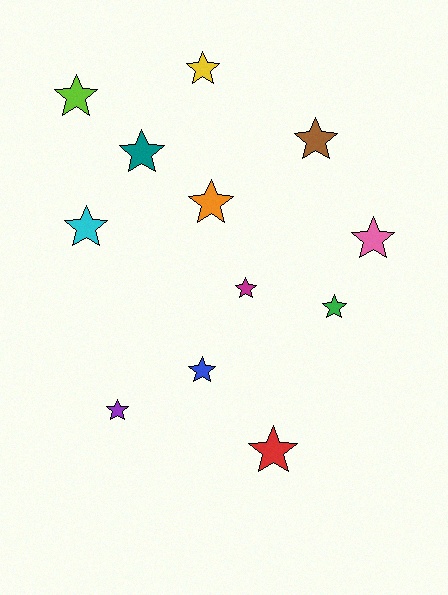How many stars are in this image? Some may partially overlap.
There are 12 stars.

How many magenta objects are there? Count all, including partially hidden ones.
There is 1 magenta object.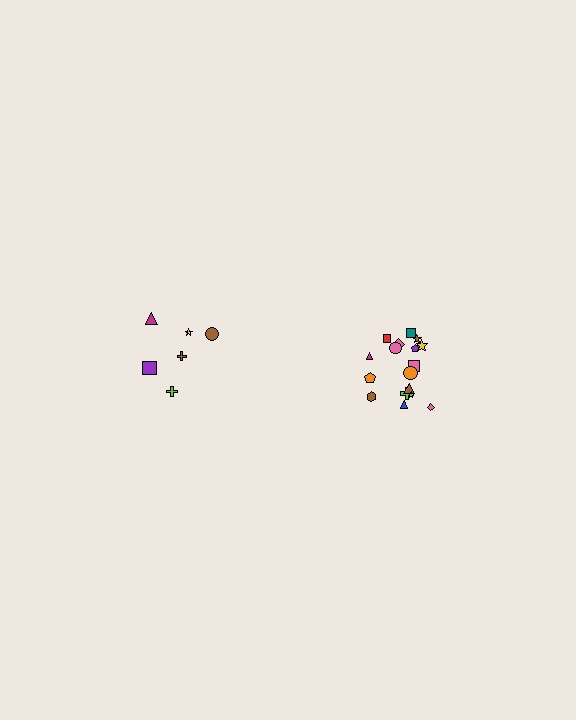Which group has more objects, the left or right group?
The right group.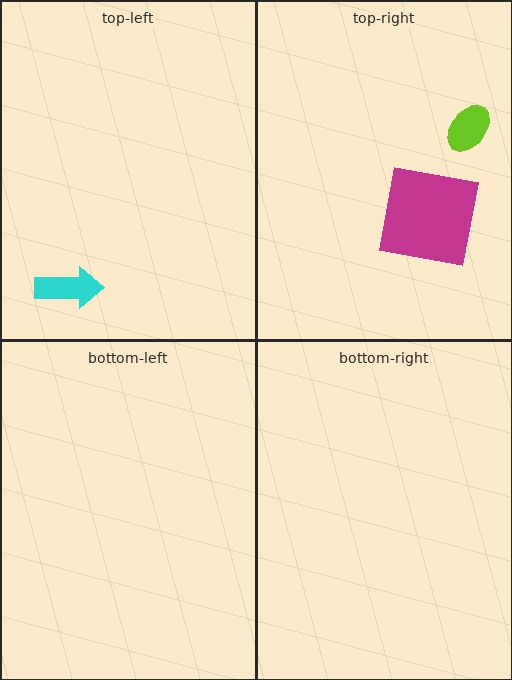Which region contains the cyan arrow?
The top-left region.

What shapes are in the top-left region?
The cyan arrow.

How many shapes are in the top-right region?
2.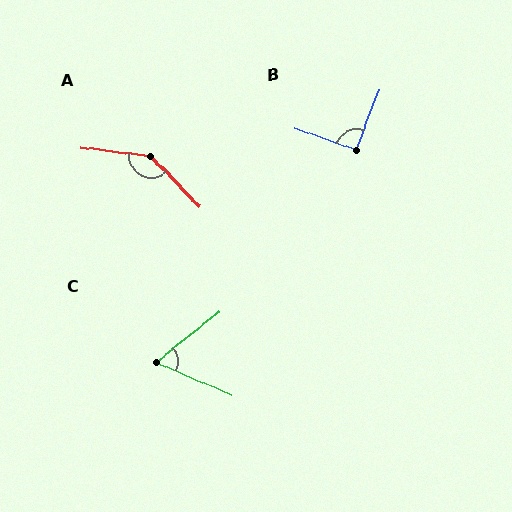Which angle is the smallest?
C, at approximately 62 degrees.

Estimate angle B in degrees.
Approximately 91 degrees.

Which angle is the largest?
A, at approximately 142 degrees.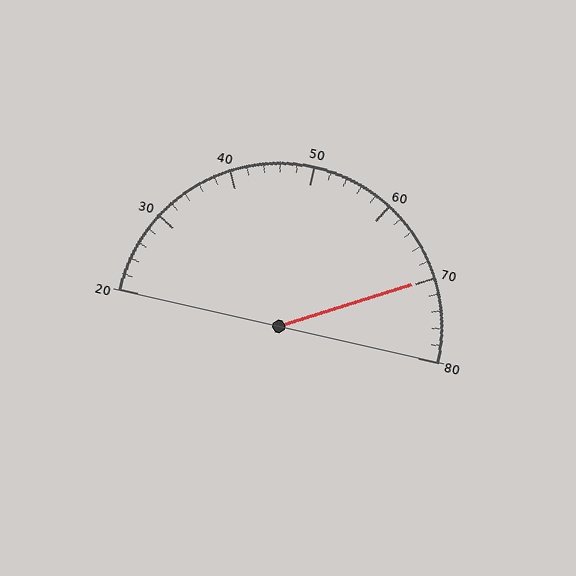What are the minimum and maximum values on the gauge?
The gauge ranges from 20 to 80.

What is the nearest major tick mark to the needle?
The nearest major tick mark is 70.